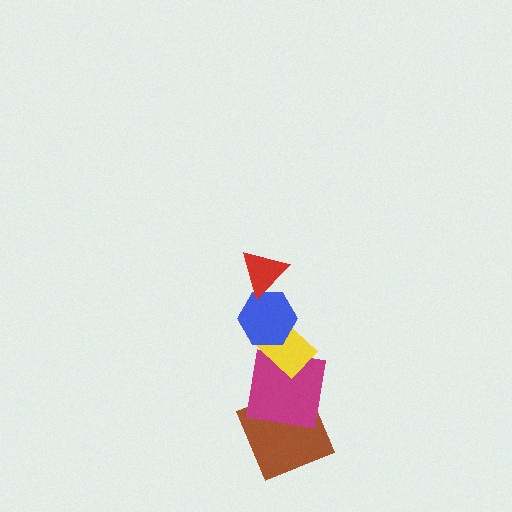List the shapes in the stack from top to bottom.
From top to bottom: the red triangle, the blue hexagon, the yellow rectangle, the magenta square, the brown square.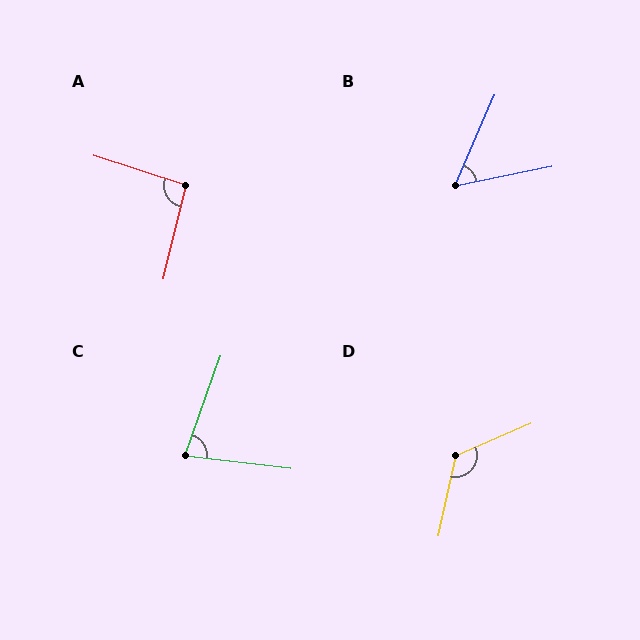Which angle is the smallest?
B, at approximately 55 degrees.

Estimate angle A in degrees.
Approximately 95 degrees.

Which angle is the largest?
D, at approximately 126 degrees.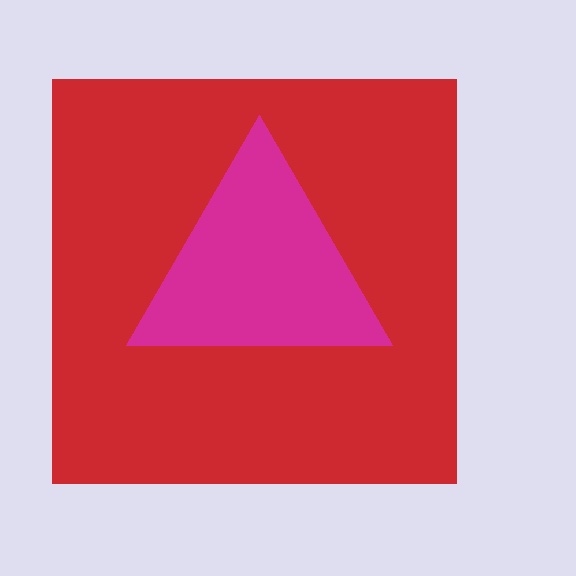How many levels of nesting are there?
2.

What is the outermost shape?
The red square.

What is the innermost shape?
The magenta triangle.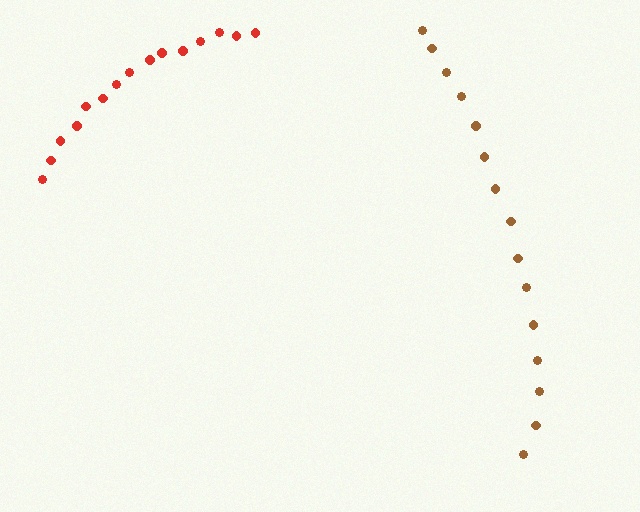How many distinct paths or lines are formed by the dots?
There are 2 distinct paths.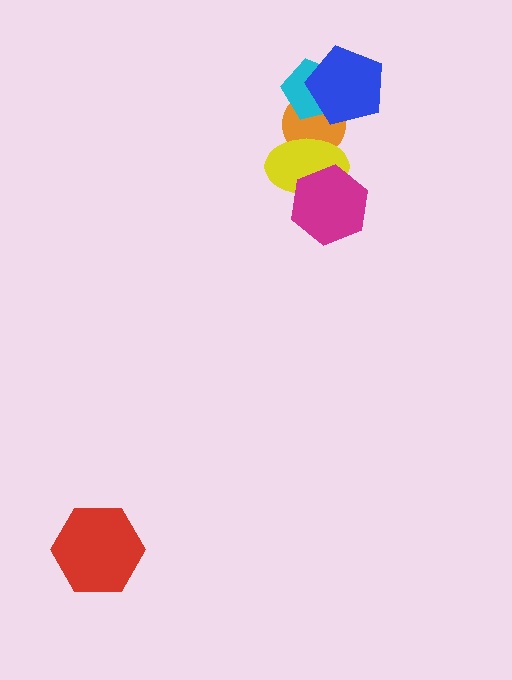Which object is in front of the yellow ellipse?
The magenta hexagon is in front of the yellow ellipse.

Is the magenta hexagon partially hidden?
No, no other shape covers it.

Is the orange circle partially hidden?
Yes, it is partially covered by another shape.